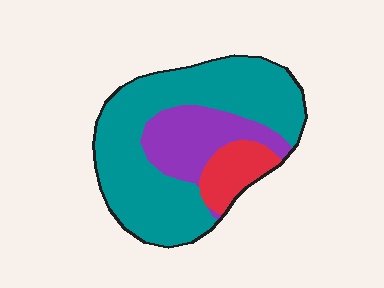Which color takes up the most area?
Teal, at roughly 65%.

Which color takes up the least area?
Red, at roughly 10%.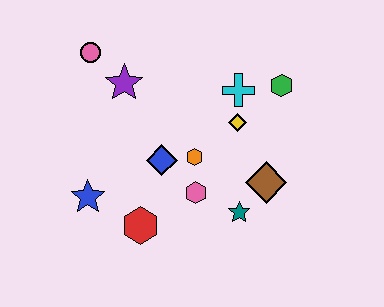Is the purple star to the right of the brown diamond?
No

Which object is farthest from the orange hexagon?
The pink circle is farthest from the orange hexagon.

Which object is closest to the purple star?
The pink circle is closest to the purple star.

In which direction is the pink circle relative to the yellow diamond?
The pink circle is to the left of the yellow diamond.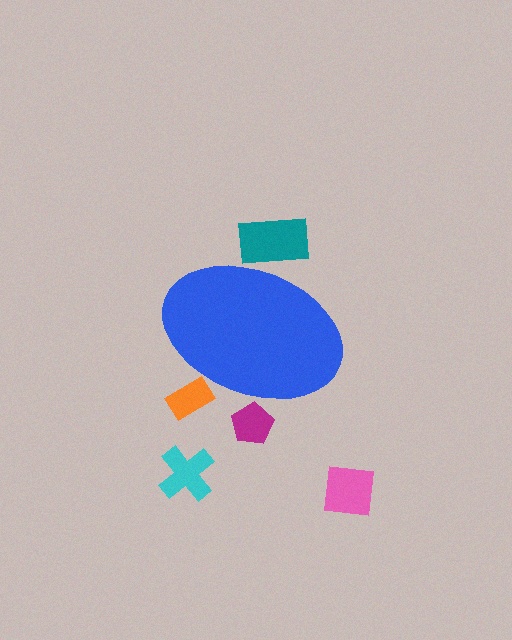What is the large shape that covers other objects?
A blue ellipse.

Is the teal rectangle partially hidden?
Yes, the teal rectangle is partially hidden behind the blue ellipse.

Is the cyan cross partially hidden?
No, the cyan cross is fully visible.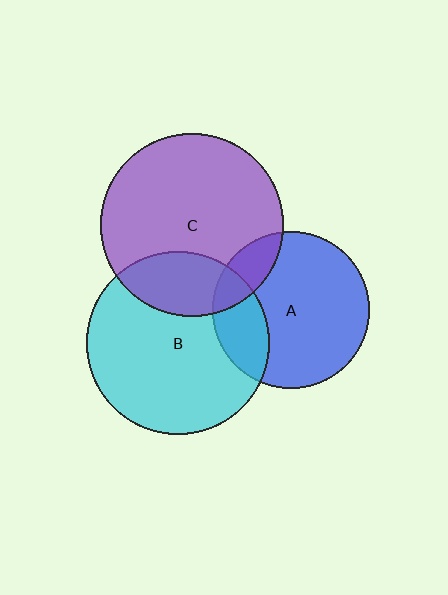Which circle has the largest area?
Circle C (purple).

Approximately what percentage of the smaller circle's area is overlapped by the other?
Approximately 25%.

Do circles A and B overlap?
Yes.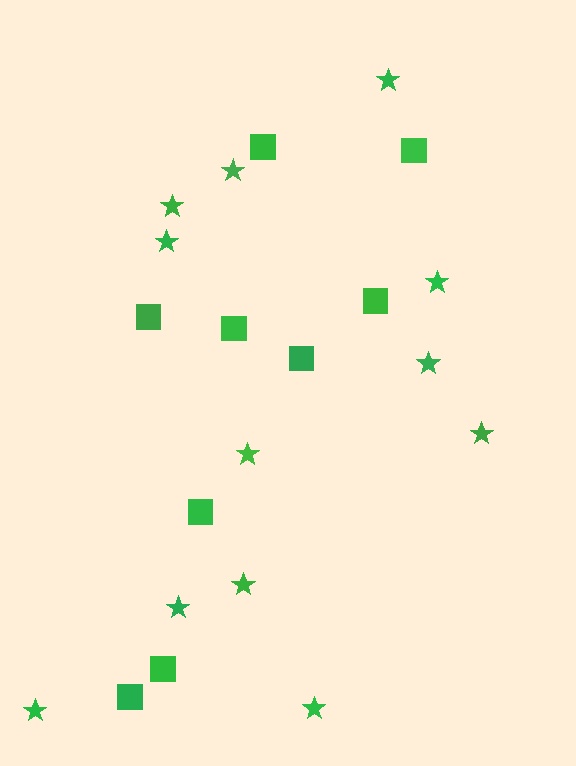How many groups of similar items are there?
There are 2 groups: one group of squares (9) and one group of stars (12).